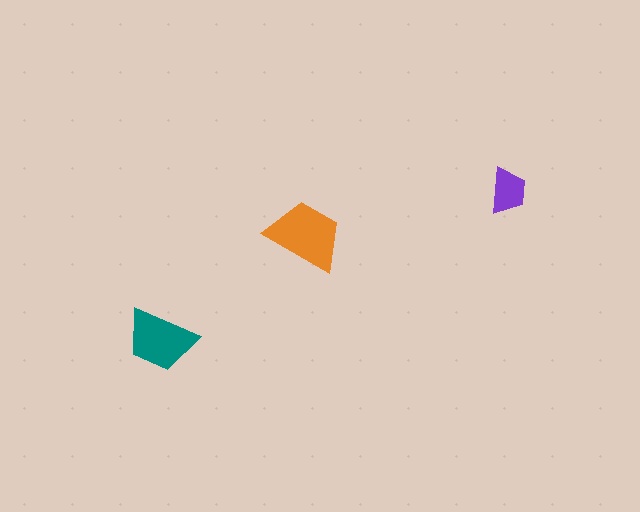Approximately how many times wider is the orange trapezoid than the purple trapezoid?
About 1.5 times wider.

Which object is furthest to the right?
The purple trapezoid is rightmost.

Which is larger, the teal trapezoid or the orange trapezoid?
The orange one.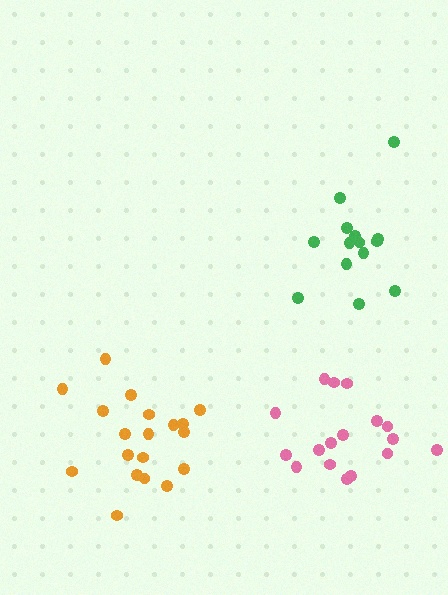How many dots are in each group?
Group 1: 17 dots, Group 2: 19 dots, Group 3: 14 dots (50 total).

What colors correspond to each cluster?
The clusters are colored: pink, orange, green.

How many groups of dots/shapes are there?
There are 3 groups.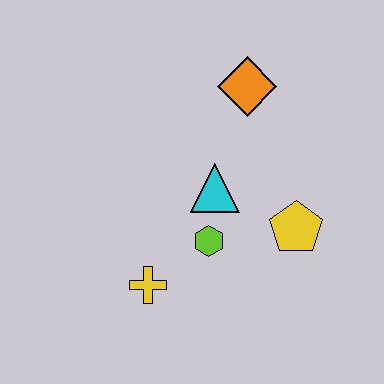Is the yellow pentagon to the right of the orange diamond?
Yes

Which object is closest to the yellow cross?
The lime hexagon is closest to the yellow cross.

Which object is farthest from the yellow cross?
The orange diamond is farthest from the yellow cross.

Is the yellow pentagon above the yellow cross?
Yes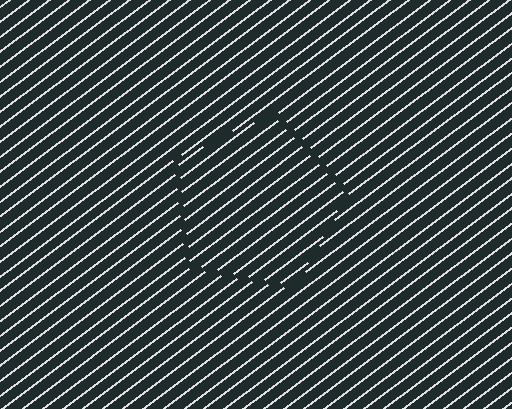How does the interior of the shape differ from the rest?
The interior of the shape contains the same grating, shifted by half a period — the contour is defined by the phase discontinuity where line-ends from the inner and outer gratings abut.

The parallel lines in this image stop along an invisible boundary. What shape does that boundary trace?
An illusory pentagon. The interior of the shape contains the same grating, shifted by half a period — the contour is defined by the phase discontinuity where line-ends from the inner and outer gratings abut.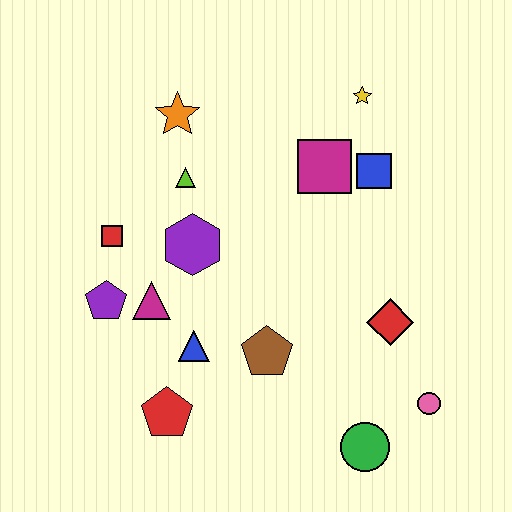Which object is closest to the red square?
The purple pentagon is closest to the red square.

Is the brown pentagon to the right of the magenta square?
No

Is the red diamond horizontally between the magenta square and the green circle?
No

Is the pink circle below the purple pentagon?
Yes